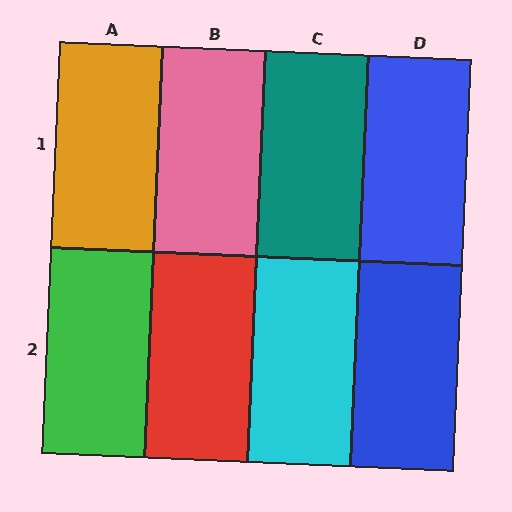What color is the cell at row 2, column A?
Green.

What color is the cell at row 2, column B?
Red.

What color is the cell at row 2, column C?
Cyan.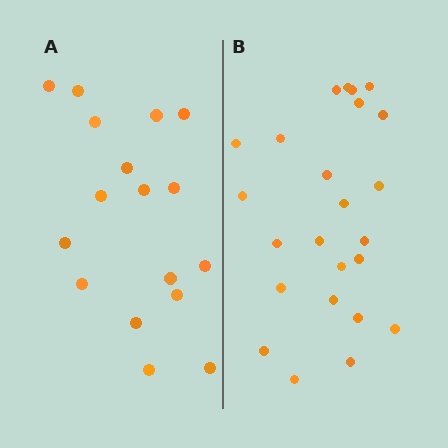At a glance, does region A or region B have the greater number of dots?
Region B (the right region) has more dots.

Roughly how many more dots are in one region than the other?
Region B has roughly 8 or so more dots than region A.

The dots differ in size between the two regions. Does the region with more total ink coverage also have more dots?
No. Region A has more total ink coverage because its dots are larger, but region B actually contains more individual dots. Total area can be misleading — the number of items is what matters here.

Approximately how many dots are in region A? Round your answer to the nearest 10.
About 20 dots. (The exact count is 17, which rounds to 20.)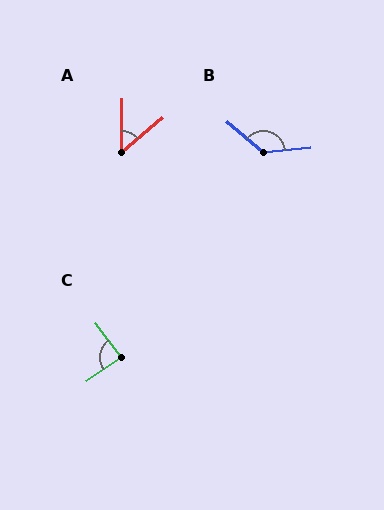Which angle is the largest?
B, at approximately 135 degrees.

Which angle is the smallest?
A, at approximately 50 degrees.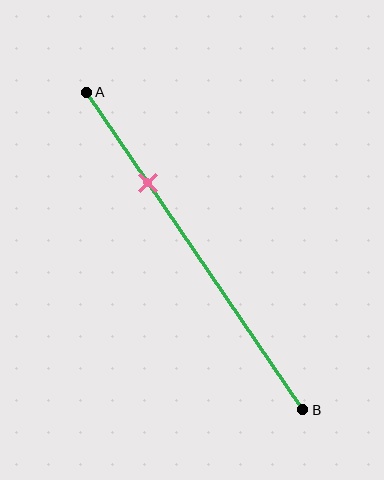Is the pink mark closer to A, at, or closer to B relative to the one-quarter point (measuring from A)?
The pink mark is closer to point B than the one-quarter point of segment AB.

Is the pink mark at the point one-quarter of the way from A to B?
No, the mark is at about 30% from A, not at the 25% one-quarter point.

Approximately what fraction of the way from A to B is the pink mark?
The pink mark is approximately 30% of the way from A to B.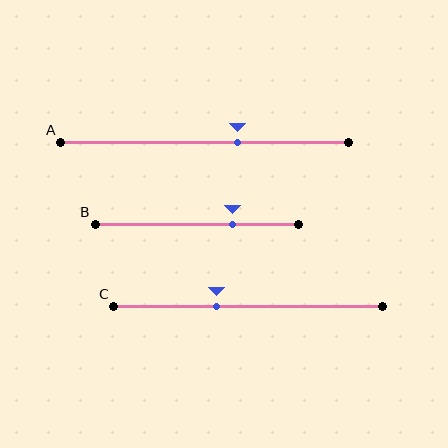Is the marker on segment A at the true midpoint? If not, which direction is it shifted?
No, the marker on segment A is shifted to the right by about 11% of the segment length.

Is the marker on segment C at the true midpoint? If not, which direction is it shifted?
No, the marker on segment C is shifted to the left by about 12% of the segment length.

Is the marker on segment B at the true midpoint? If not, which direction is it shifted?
No, the marker on segment B is shifted to the right by about 18% of the segment length.